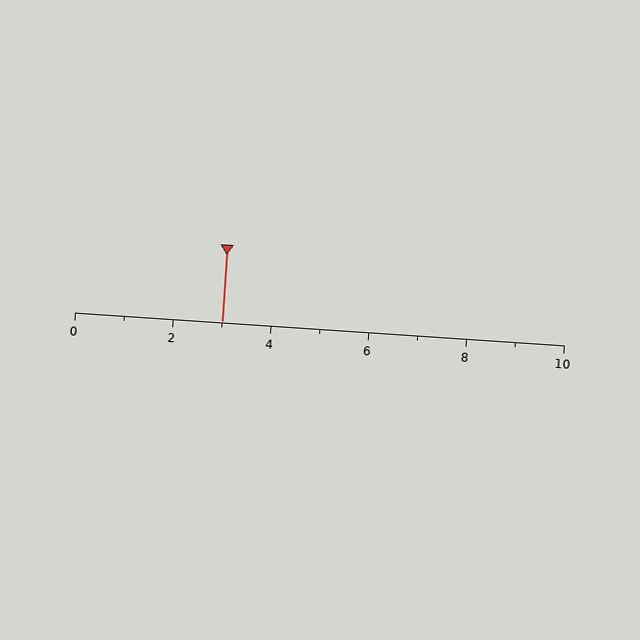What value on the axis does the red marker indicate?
The marker indicates approximately 3.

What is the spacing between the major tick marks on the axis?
The major ticks are spaced 2 apart.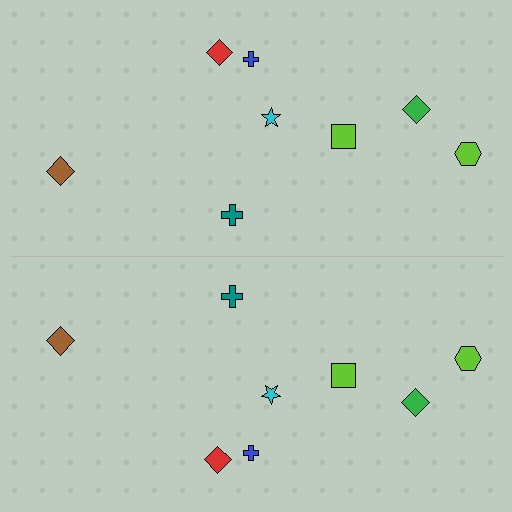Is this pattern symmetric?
Yes, this pattern has bilateral (reflection) symmetry.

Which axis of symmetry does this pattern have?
The pattern has a horizontal axis of symmetry running through the center of the image.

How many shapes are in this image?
There are 16 shapes in this image.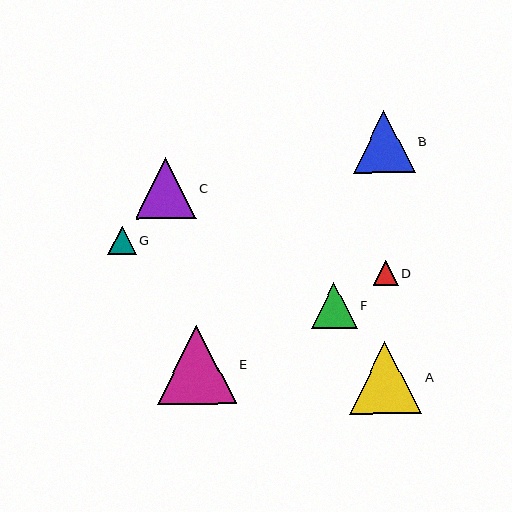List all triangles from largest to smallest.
From largest to smallest: E, A, B, C, F, G, D.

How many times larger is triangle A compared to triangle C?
Triangle A is approximately 1.2 times the size of triangle C.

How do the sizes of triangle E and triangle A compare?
Triangle E and triangle A are approximately the same size.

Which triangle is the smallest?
Triangle D is the smallest with a size of approximately 25 pixels.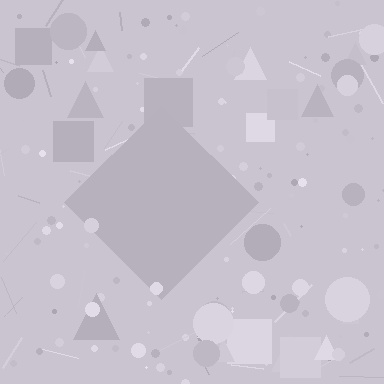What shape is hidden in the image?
A diamond is hidden in the image.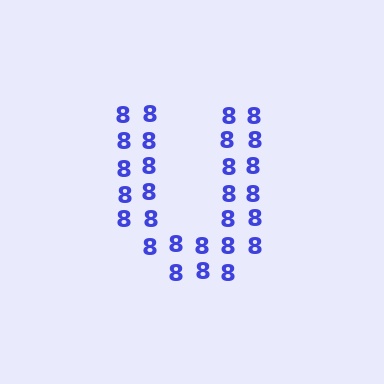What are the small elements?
The small elements are digit 8's.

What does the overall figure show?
The overall figure shows the letter U.